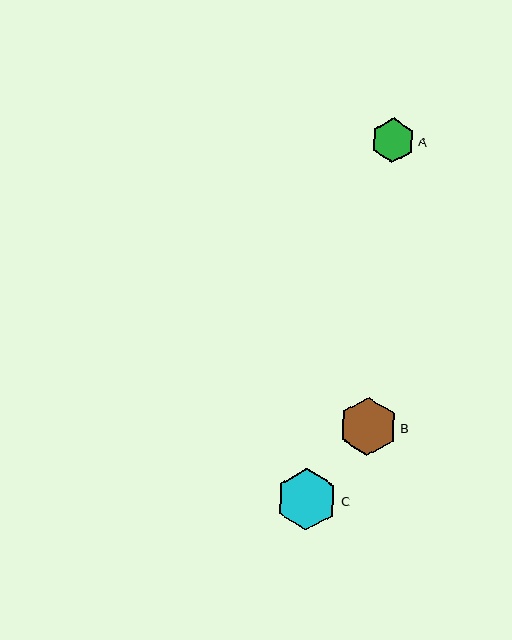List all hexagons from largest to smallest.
From largest to smallest: C, B, A.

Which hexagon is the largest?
Hexagon C is the largest with a size of approximately 62 pixels.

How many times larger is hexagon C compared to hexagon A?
Hexagon C is approximately 1.4 times the size of hexagon A.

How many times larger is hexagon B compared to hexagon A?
Hexagon B is approximately 1.3 times the size of hexagon A.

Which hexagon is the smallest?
Hexagon A is the smallest with a size of approximately 45 pixels.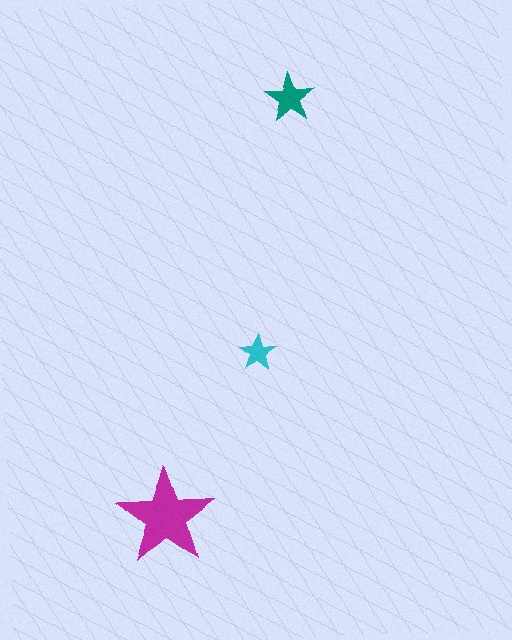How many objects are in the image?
There are 3 objects in the image.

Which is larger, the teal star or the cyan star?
The teal one.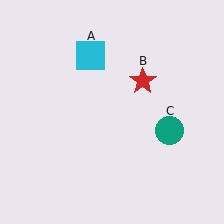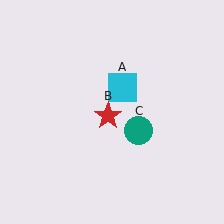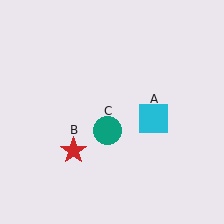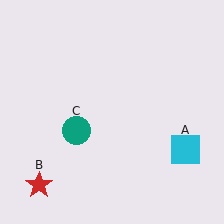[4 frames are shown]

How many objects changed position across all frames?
3 objects changed position: cyan square (object A), red star (object B), teal circle (object C).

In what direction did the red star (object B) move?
The red star (object B) moved down and to the left.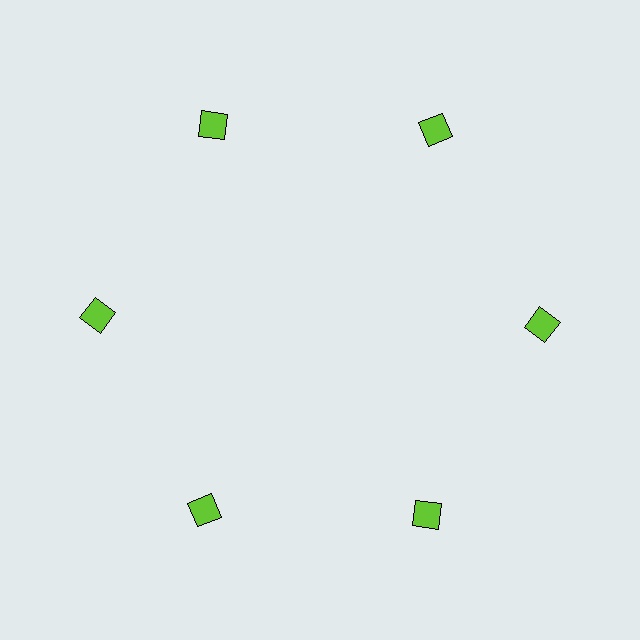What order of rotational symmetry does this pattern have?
This pattern has 6-fold rotational symmetry.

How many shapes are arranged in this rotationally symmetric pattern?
There are 6 shapes, arranged in 6 groups of 1.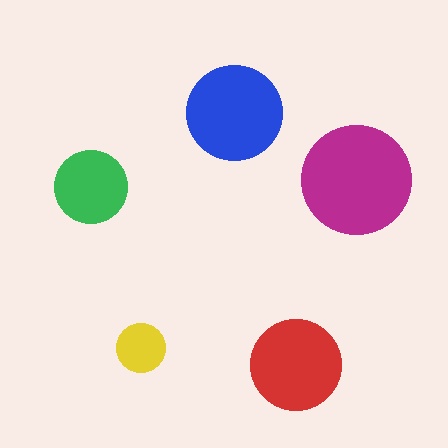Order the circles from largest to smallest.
the magenta one, the blue one, the red one, the green one, the yellow one.